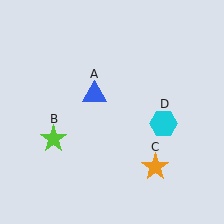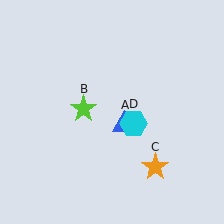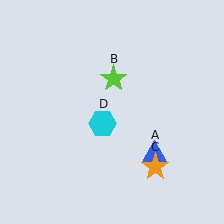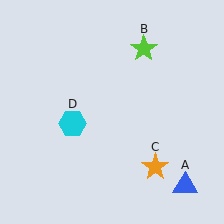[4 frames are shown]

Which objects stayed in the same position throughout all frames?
Orange star (object C) remained stationary.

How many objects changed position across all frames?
3 objects changed position: blue triangle (object A), lime star (object B), cyan hexagon (object D).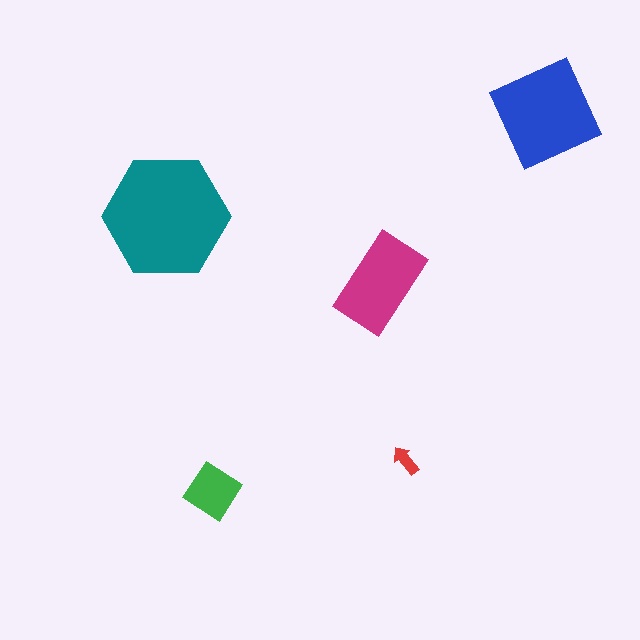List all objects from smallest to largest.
The red arrow, the green diamond, the magenta rectangle, the blue diamond, the teal hexagon.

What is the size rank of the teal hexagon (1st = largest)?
1st.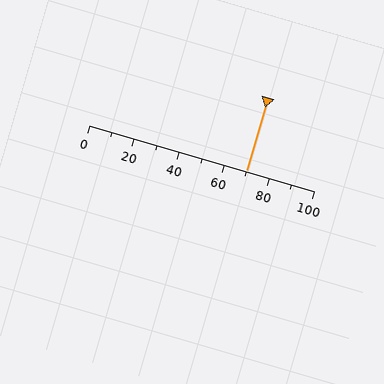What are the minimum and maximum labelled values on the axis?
The axis runs from 0 to 100.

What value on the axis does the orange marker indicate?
The marker indicates approximately 70.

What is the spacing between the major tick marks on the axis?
The major ticks are spaced 20 apart.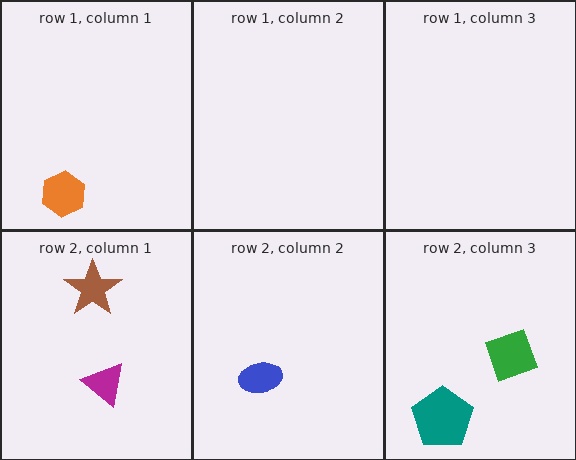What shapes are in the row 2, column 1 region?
The magenta triangle, the brown star.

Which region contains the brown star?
The row 2, column 1 region.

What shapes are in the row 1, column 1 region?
The orange hexagon.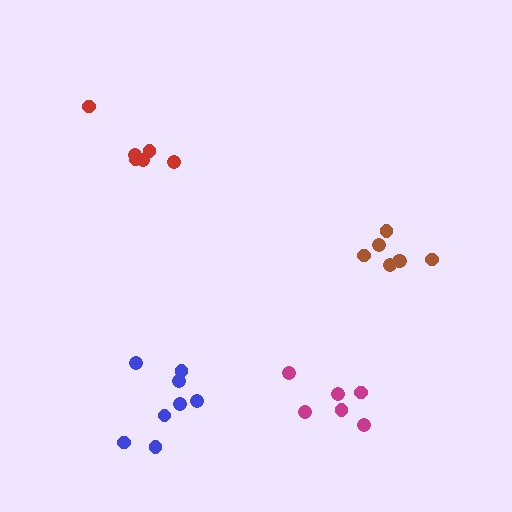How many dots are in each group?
Group 1: 6 dots, Group 2: 6 dots, Group 3: 8 dots, Group 4: 7 dots (27 total).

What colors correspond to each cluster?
The clusters are colored: red, magenta, blue, brown.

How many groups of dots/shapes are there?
There are 4 groups.